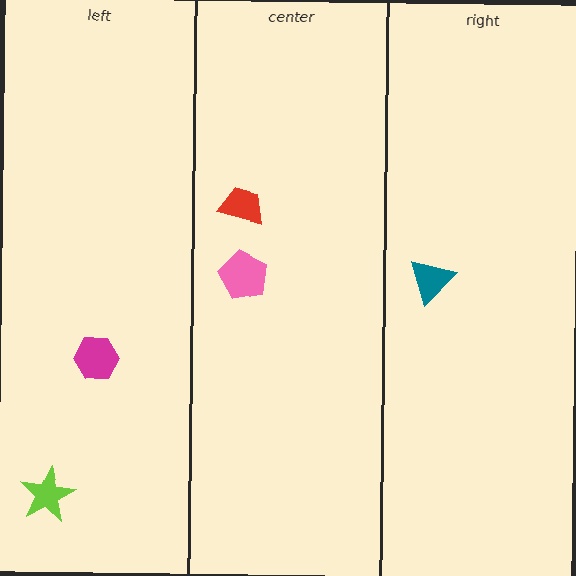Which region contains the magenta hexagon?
The left region.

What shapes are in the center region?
The pink pentagon, the red trapezoid.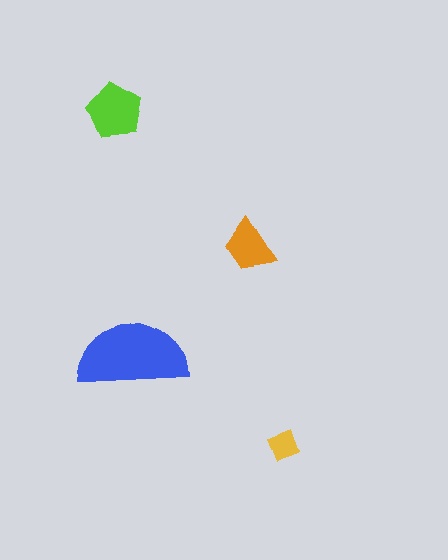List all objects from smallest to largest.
The yellow diamond, the orange trapezoid, the lime pentagon, the blue semicircle.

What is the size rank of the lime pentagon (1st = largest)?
2nd.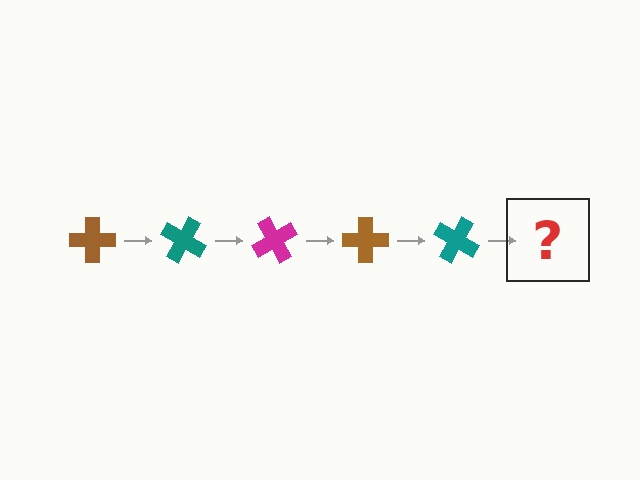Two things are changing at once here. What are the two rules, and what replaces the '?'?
The two rules are that it rotates 30 degrees each step and the color cycles through brown, teal, and magenta. The '?' should be a magenta cross, rotated 150 degrees from the start.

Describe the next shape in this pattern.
It should be a magenta cross, rotated 150 degrees from the start.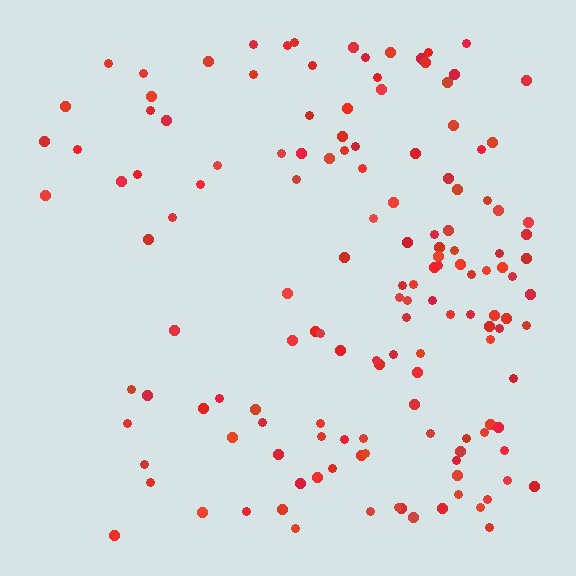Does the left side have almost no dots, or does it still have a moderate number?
Still a moderate number, just noticeably fewer than the right.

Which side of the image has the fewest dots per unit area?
The left.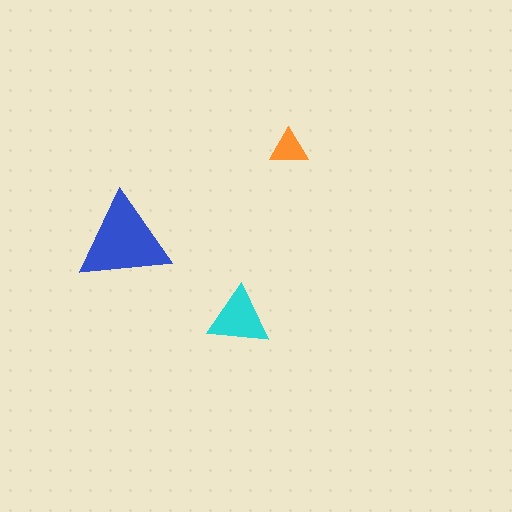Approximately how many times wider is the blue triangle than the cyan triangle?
About 1.5 times wider.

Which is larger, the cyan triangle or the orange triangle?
The cyan one.